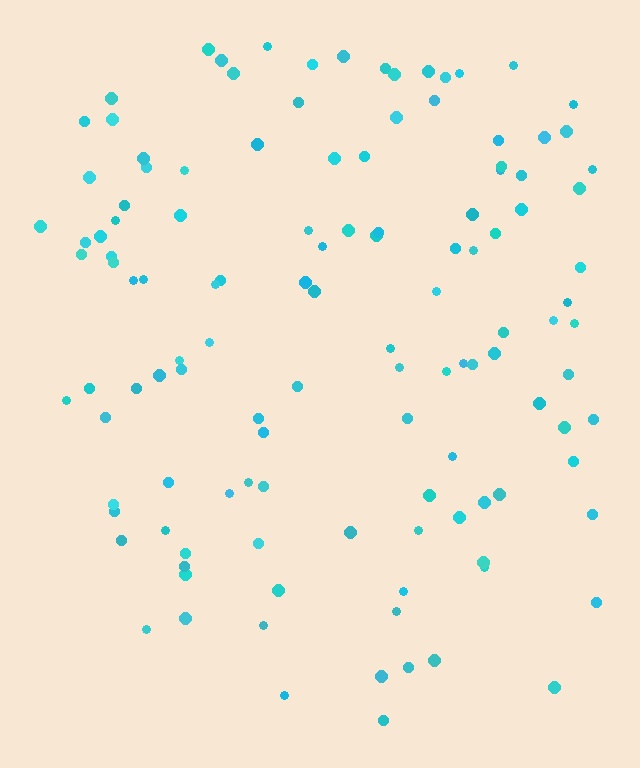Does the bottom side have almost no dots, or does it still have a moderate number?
Still a moderate number, just noticeably fewer than the top.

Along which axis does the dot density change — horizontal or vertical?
Vertical.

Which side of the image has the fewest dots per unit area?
The bottom.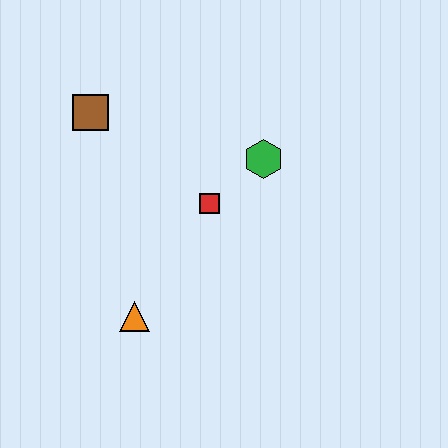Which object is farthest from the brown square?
The orange triangle is farthest from the brown square.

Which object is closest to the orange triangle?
The red square is closest to the orange triangle.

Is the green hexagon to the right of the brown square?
Yes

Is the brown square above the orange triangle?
Yes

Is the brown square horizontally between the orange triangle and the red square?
No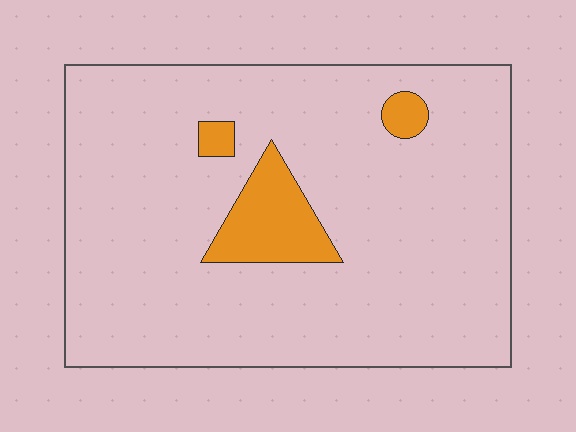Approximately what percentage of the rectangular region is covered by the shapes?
Approximately 10%.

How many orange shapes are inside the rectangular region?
3.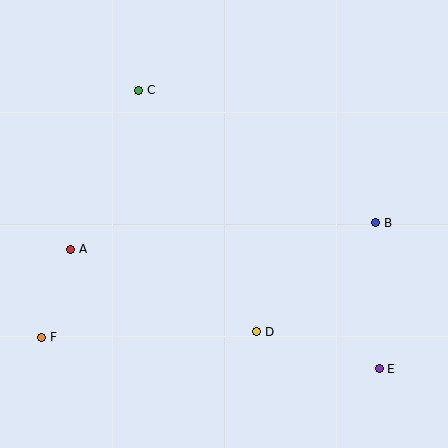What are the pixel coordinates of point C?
Point C is at (139, 90).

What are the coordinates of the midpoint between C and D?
The midpoint between C and D is at (198, 211).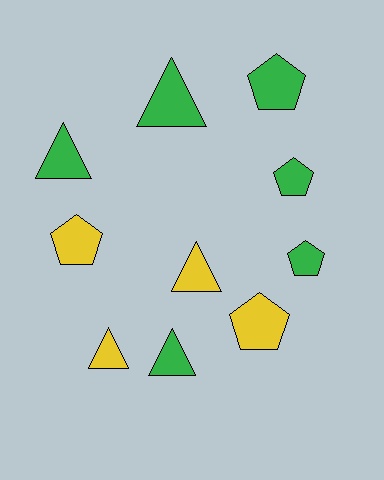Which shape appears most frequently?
Triangle, with 5 objects.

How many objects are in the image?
There are 10 objects.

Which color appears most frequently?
Green, with 6 objects.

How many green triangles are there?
There are 3 green triangles.